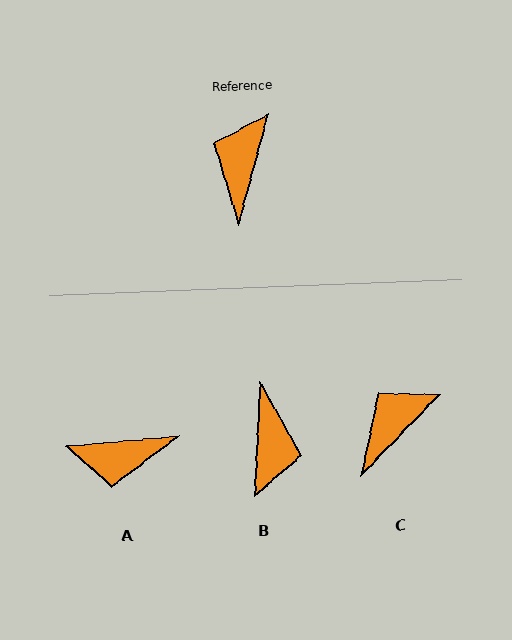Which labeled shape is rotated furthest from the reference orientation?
B, about 168 degrees away.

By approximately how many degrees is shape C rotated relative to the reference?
Approximately 29 degrees clockwise.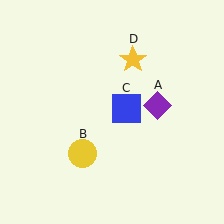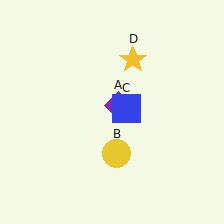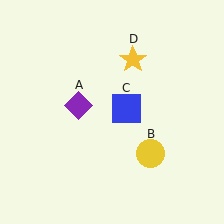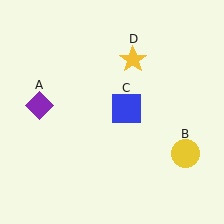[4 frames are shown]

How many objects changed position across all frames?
2 objects changed position: purple diamond (object A), yellow circle (object B).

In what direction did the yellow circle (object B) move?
The yellow circle (object B) moved right.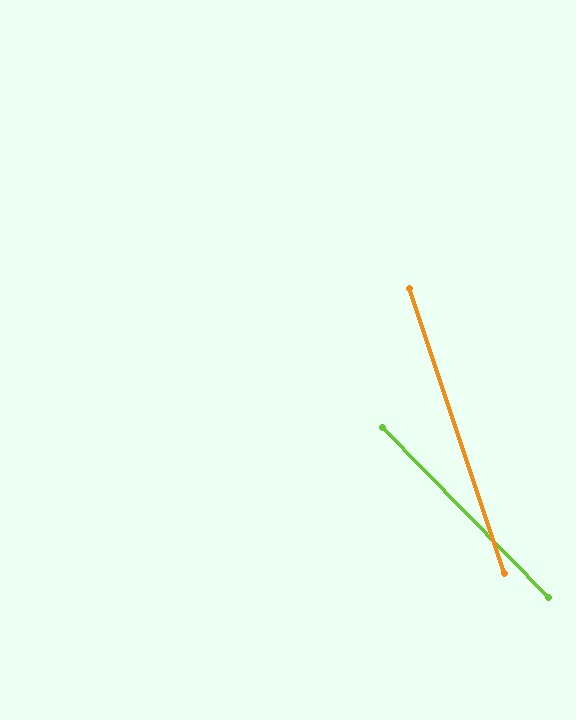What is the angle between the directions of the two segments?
Approximately 26 degrees.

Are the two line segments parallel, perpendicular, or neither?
Neither parallel nor perpendicular — they differ by about 26°.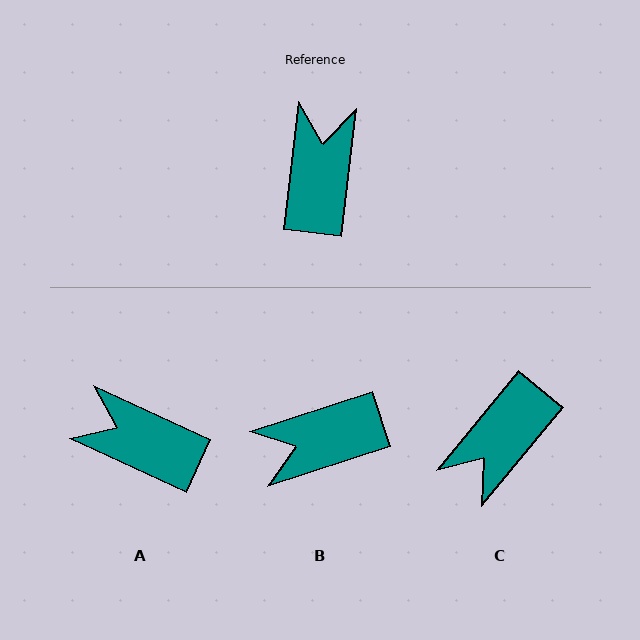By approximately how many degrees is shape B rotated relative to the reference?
Approximately 115 degrees counter-clockwise.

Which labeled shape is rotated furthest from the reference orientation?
C, about 147 degrees away.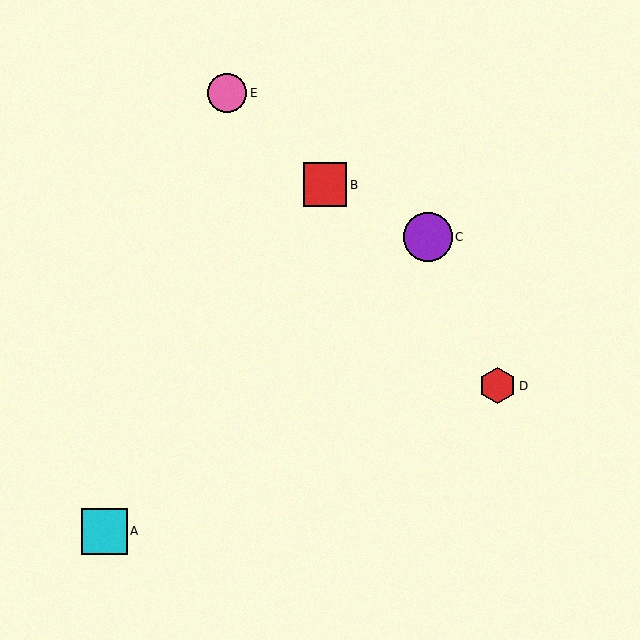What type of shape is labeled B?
Shape B is a red square.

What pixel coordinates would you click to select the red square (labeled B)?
Click at (325, 185) to select the red square B.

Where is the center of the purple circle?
The center of the purple circle is at (428, 237).